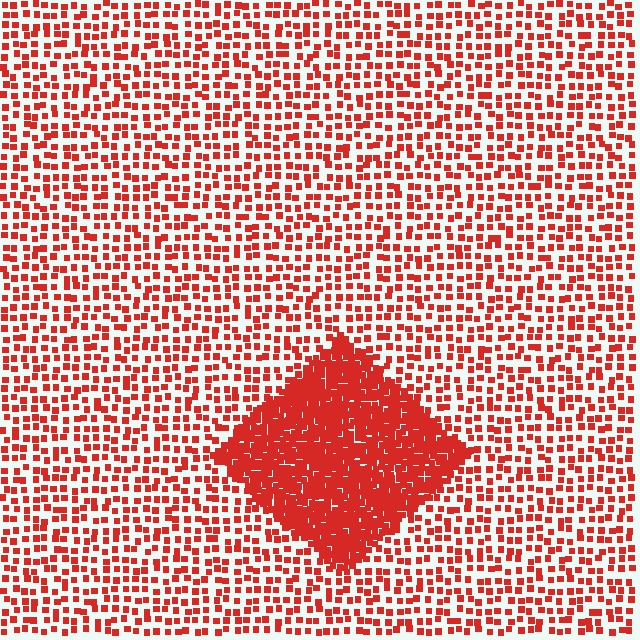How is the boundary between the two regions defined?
The boundary is defined by a change in element density (approximately 3.0x ratio). All elements are the same color, size, and shape.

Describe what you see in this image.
The image contains small red elements arranged at two different densities. A diamond-shaped region is visible where the elements are more densely packed than the surrounding area.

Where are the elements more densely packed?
The elements are more densely packed inside the diamond boundary.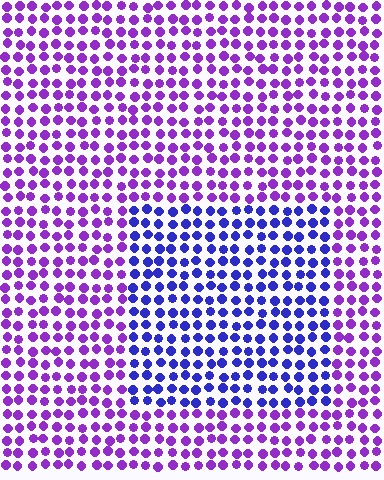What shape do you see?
I see a rectangle.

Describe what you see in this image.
The image is filled with small purple elements in a uniform arrangement. A rectangle-shaped region is visible where the elements are tinted to a slightly different hue, forming a subtle color boundary.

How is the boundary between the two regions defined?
The boundary is defined purely by a slight shift in hue (about 40 degrees). Spacing, size, and orientation are identical on both sides.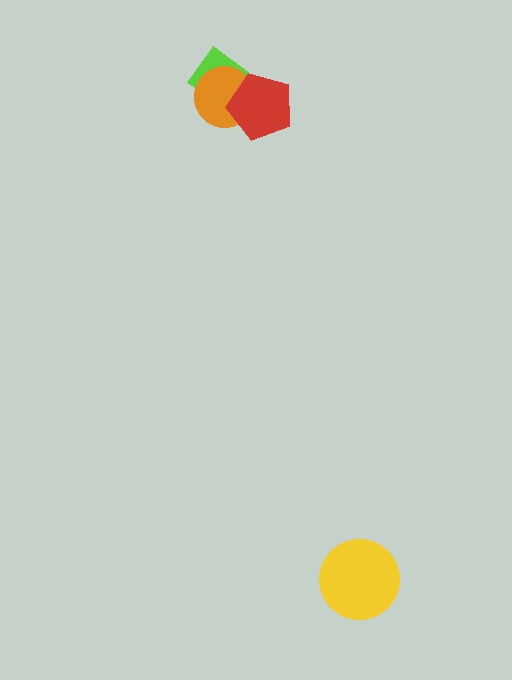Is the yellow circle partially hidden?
No, no other shape covers it.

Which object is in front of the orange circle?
The red pentagon is in front of the orange circle.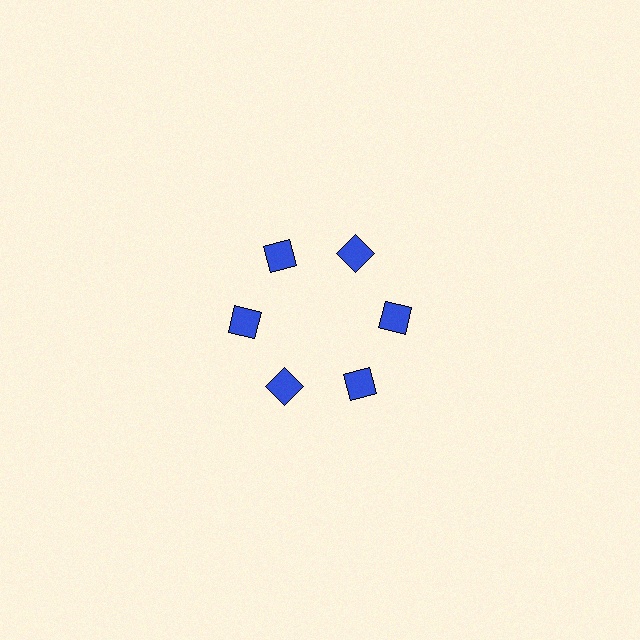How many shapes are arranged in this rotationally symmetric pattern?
There are 6 shapes, arranged in 6 groups of 1.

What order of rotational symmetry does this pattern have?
This pattern has 6-fold rotational symmetry.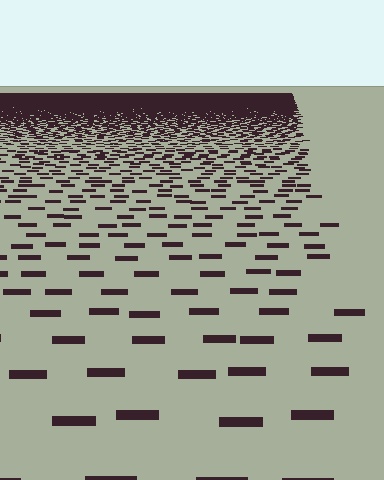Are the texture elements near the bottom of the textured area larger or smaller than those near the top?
Larger. Near the bottom, elements are closer to the viewer and appear at a bigger on-screen size.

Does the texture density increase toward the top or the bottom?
Density increases toward the top.